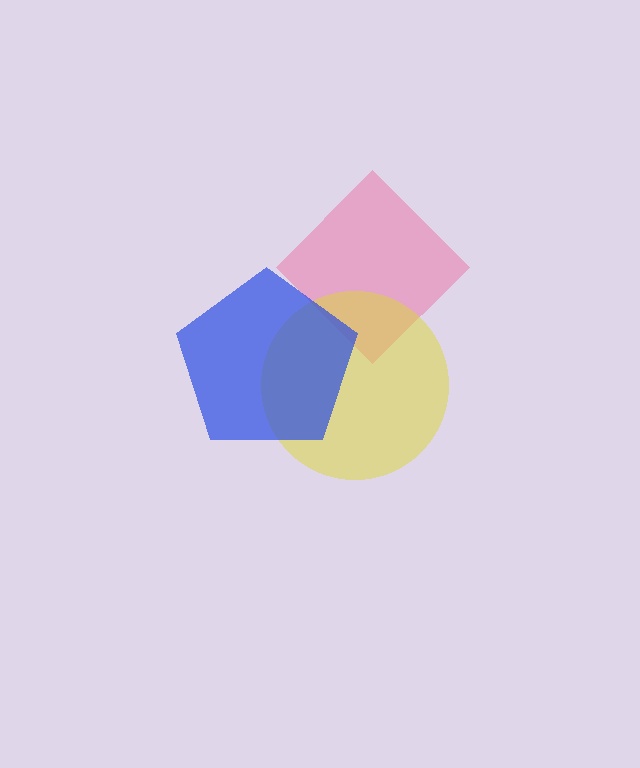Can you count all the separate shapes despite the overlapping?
Yes, there are 3 separate shapes.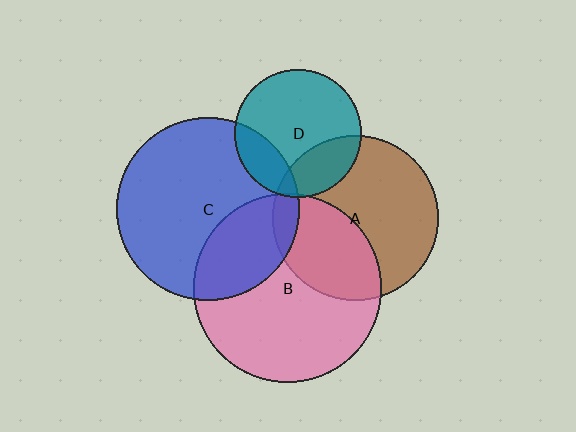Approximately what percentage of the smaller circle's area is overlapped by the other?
Approximately 10%.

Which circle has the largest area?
Circle B (pink).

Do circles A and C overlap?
Yes.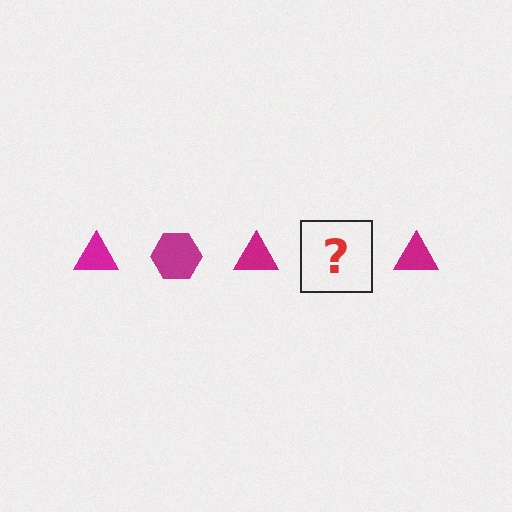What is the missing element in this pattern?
The missing element is a magenta hexagon.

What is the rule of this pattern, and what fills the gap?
The rule is that the pattern cycles through triangle, hexagon shapes in magenta. The gap should be filled with a magenta hexagon.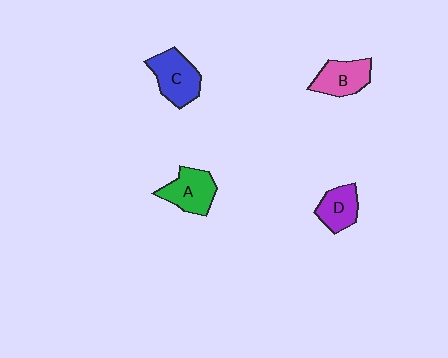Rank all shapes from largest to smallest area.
From largest to smallest: C (blue), A (green), B (pink), D (purple).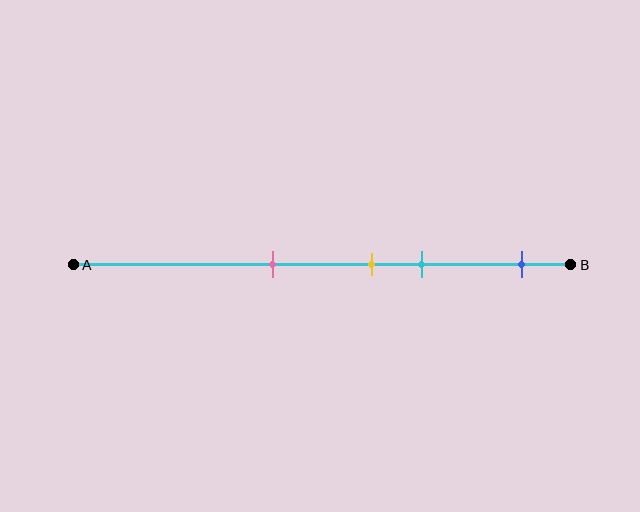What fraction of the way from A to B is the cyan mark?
The cyan mark is approximately 70% (0.7) of the way from A to B.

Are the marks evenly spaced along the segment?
No, the marks are not evenly spaced.